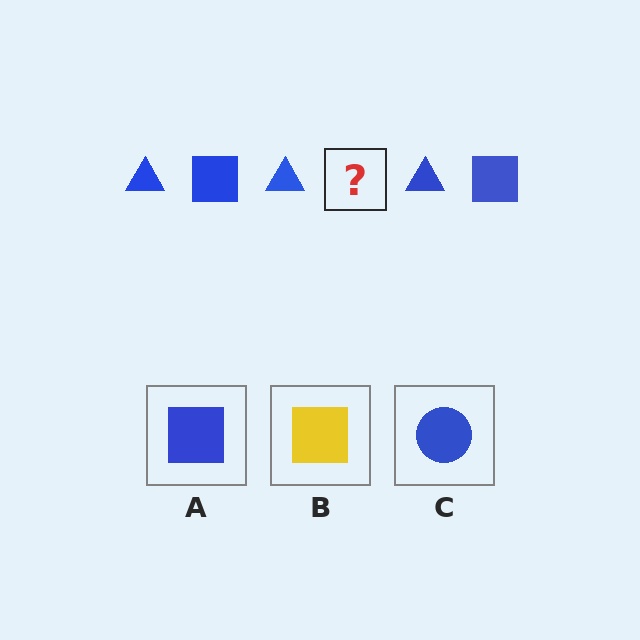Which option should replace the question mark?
Option A.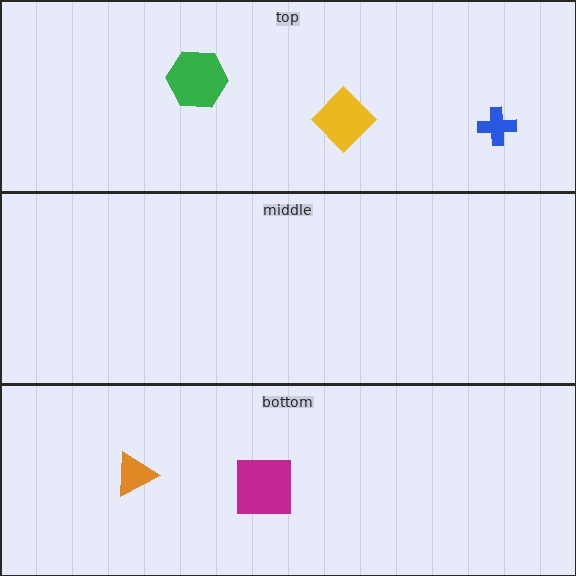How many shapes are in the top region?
3.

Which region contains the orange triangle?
The bottom region.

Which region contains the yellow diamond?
The top region.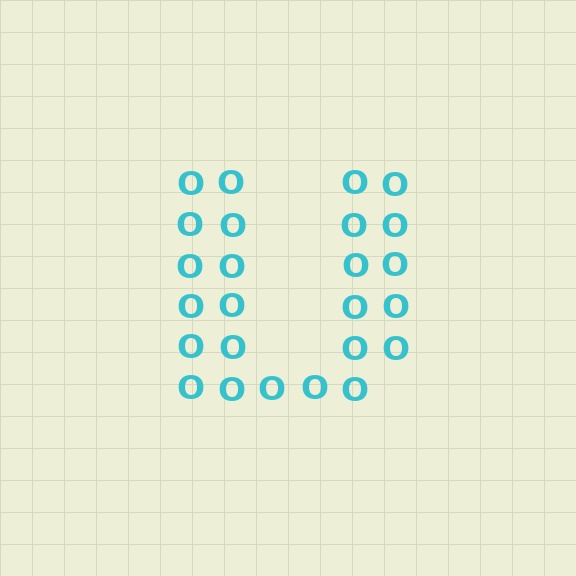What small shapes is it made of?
It is made of small letter O's.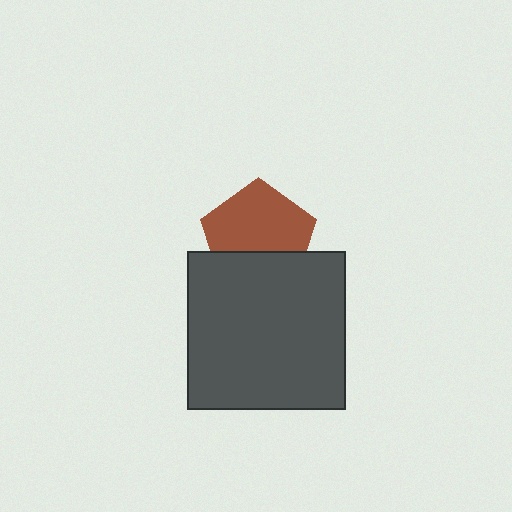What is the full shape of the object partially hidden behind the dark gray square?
The partially hidden object is a brown pentagon.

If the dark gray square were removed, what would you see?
You would see the complete brown pentagon.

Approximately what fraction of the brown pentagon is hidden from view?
Roughly 34% of the brown pentagon is hidden behind the dark gray square.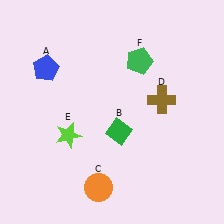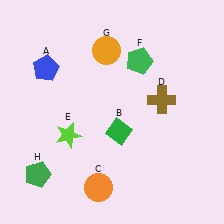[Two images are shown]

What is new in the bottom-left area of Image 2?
A green pentagon (H) was added in the bottom-left area of Image 2.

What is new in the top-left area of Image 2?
An orange circle (G) was added in the top-left area of Image 2.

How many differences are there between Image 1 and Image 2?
There are 2 differences between the two images.